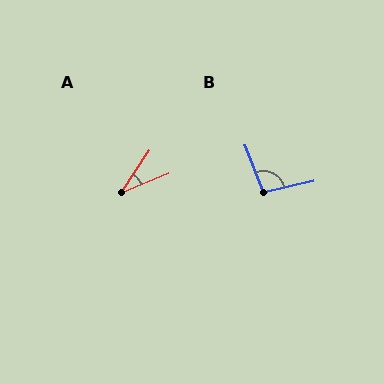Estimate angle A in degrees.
Approximately 34 degrees.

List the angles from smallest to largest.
A (34°), B (98°).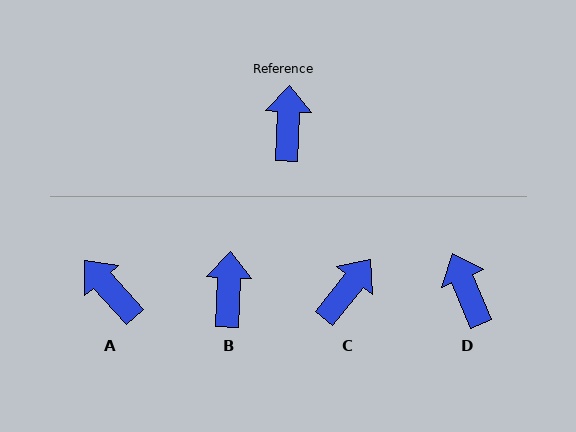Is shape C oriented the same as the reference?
No, it is off by about 36 degrees.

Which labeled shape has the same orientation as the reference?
B.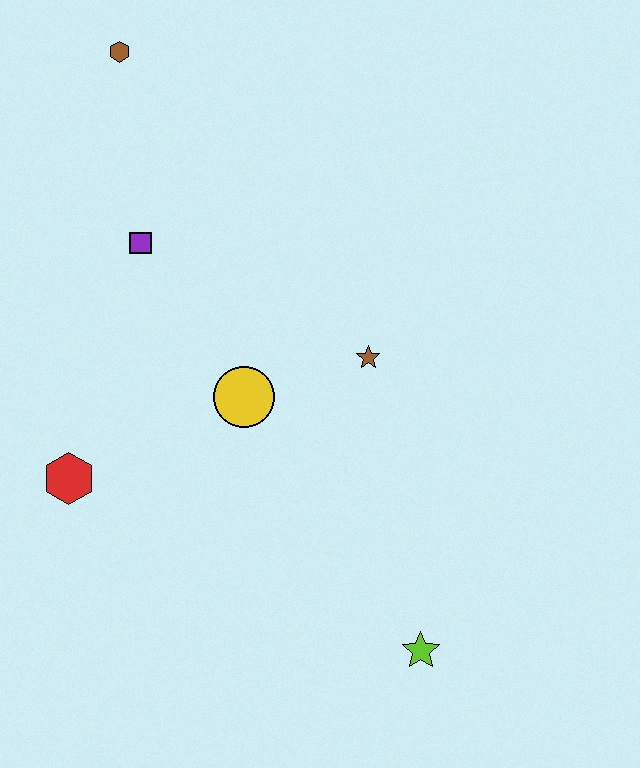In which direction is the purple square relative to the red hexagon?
The purple square is above the red hexagon.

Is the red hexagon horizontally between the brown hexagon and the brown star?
No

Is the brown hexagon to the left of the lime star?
Yes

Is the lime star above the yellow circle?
No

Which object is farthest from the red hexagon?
The brown hexagon is farthest from the red hexagon.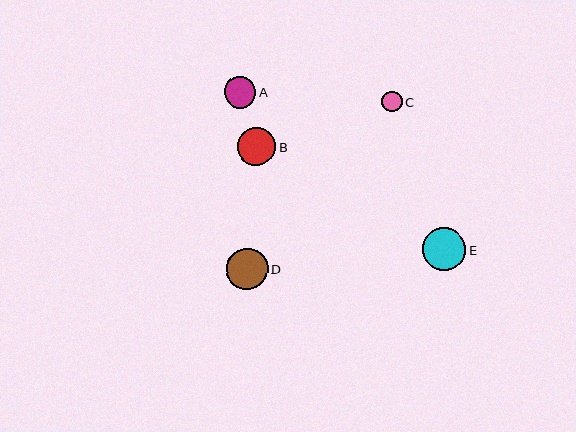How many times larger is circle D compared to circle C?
Circle D is approximately 2.0 times the size of circle C.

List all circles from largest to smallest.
From largest to smallest: E, D, B, A, C.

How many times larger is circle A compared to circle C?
Circle A is approximately 1.6 times the size of circle C.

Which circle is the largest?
Circle E is the largest with a size of approximately 43 pixels.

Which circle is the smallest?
Circle C is the smallest with a size of approximately 20 pixels.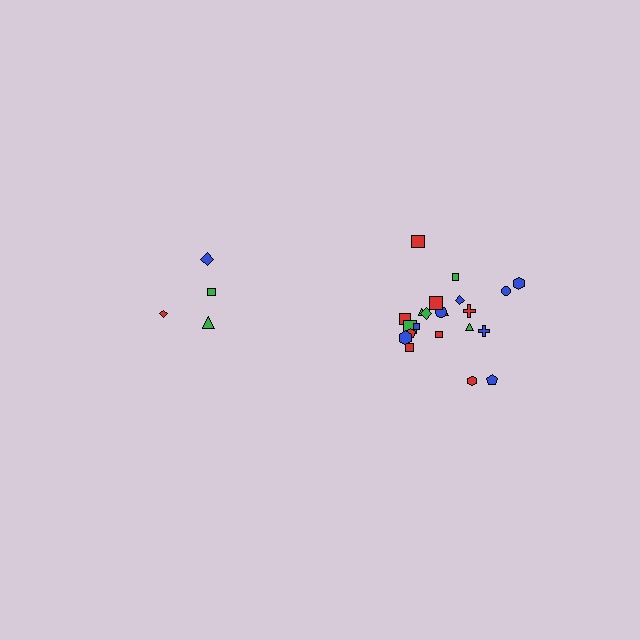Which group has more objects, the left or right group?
The right group.